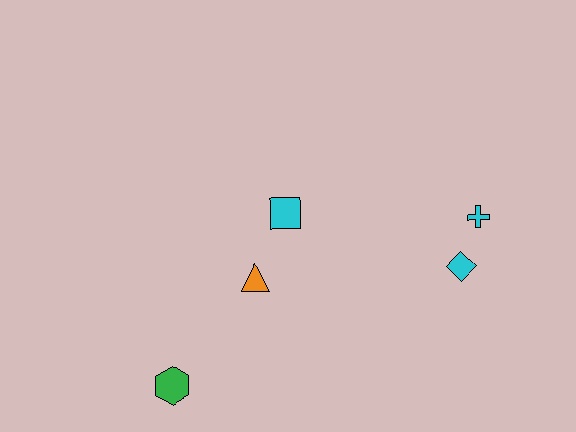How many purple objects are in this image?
There are no purple objects.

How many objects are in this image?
There are 5 objects.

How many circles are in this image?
There are no circles.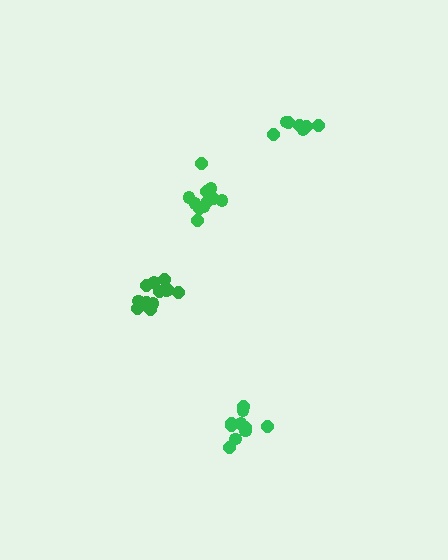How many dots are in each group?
Group 1: 12 dots, Group 2: 11 dots, Group 3: 11 dots, Group 4: 7 dots (41 total).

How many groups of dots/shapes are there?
There are 4 groups.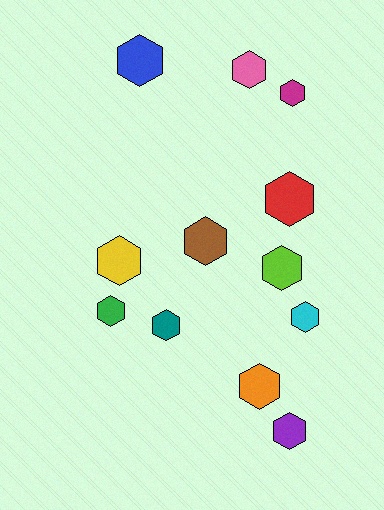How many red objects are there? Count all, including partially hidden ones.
There is 1 red object.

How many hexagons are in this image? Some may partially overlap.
There are 12 hexagons.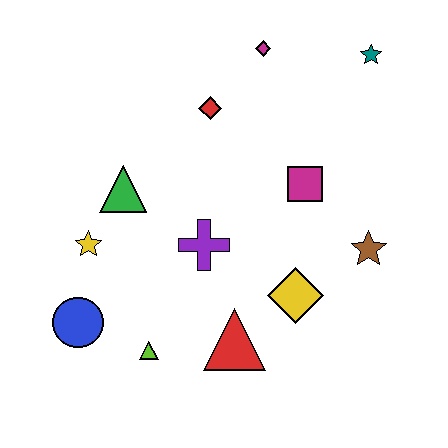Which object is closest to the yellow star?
The green triangle is closest to the yellow star.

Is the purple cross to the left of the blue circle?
No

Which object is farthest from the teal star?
The blue circle is farthest from the teal star.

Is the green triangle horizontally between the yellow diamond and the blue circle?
Yes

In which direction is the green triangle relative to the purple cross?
The green triangle is to the left of the purple cross.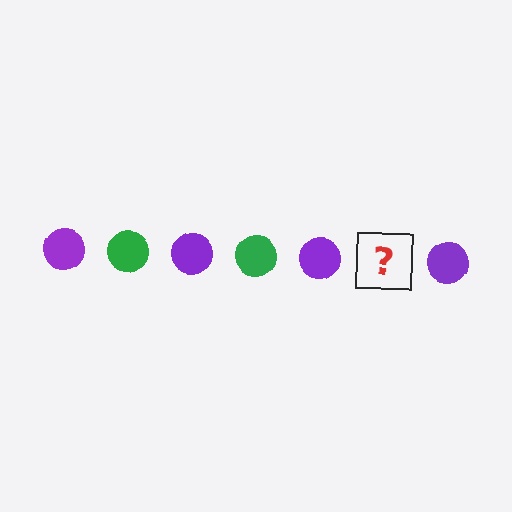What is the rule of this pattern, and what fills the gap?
The rule is that the pattern cycles through purple, green circles. The gap should be filled with a green circle.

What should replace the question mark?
The question mark should be replaced with a green circle.